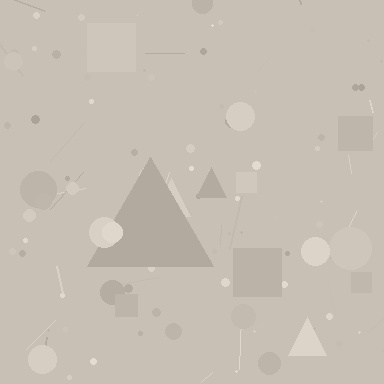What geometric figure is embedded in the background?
A triangle is embedded in the background.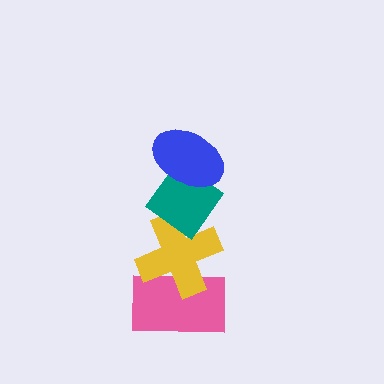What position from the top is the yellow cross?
The yellow cross is 3rd from the top.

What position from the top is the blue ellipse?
The blue ellipse is 1st from the top.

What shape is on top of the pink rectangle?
The yellow cross is on top of the pink rectangle.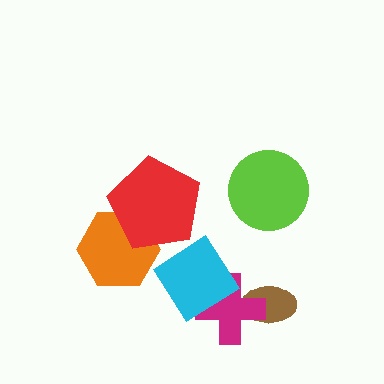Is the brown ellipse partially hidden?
Yes, it is partially covered by another shape.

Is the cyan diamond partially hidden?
No, no other shape covers it.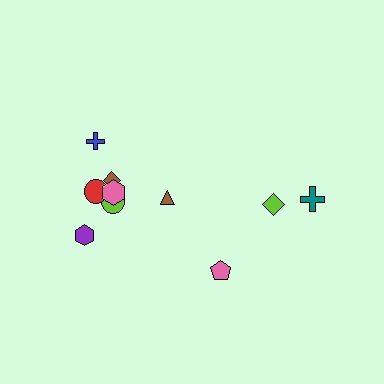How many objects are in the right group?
There are 3 objects.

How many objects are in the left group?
There are 8 objects.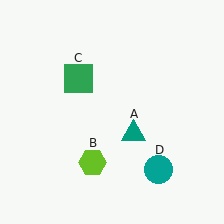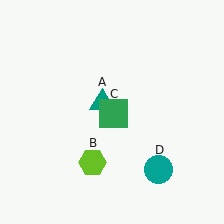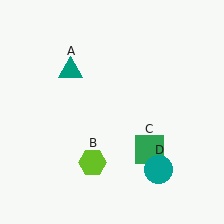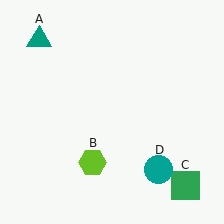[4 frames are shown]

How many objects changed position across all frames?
2 objects changed position: teal triangle (object A), green square (object C).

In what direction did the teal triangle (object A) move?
The teal triangle (object A) moved up and to the left.